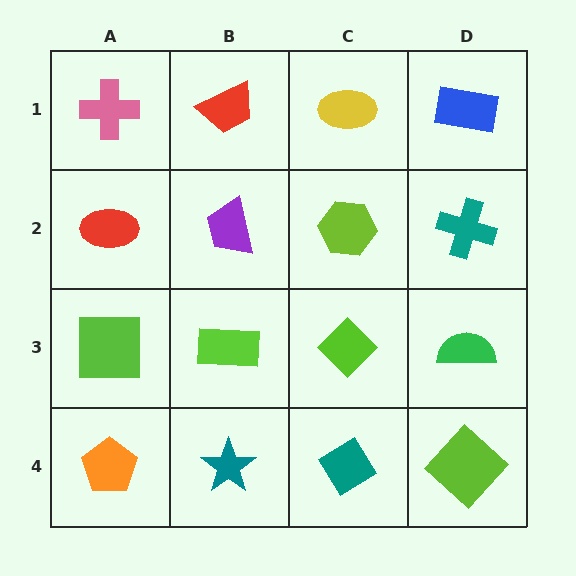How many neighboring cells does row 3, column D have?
3.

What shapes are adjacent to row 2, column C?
A yellow ellipse (row 1, column C), a lime diamond (row 3, column C), a purple trapezoid (row 2, column B), a teal cross (row 2, column D).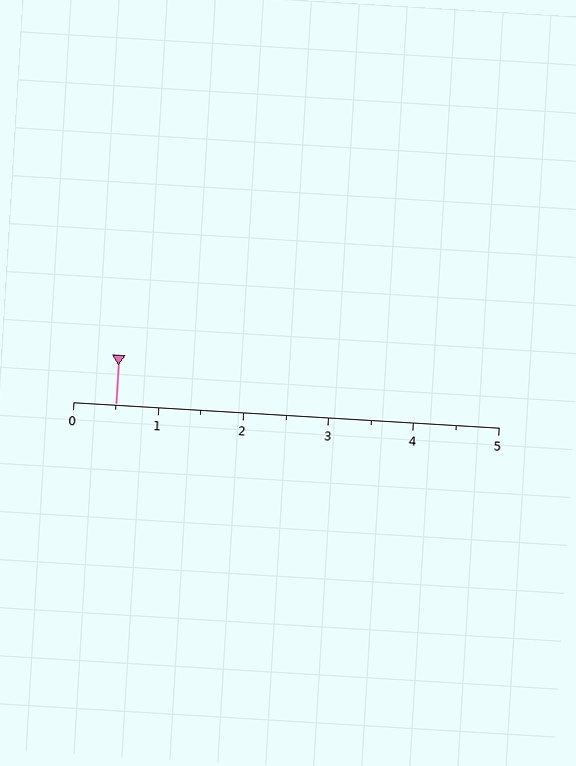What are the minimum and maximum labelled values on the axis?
The axis runs from 0 to 5.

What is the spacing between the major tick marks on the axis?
The major ticks are spaced 1 apart.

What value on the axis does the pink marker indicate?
The marker indicates approximately 0.5.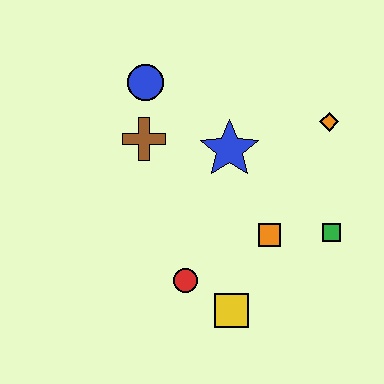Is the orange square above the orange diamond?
No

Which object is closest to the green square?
The orange square is closest to the green square.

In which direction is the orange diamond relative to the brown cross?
The orange diamond is to the right of the brown cross.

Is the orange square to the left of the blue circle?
No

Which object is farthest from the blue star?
The yellow square is farthest from the blue star.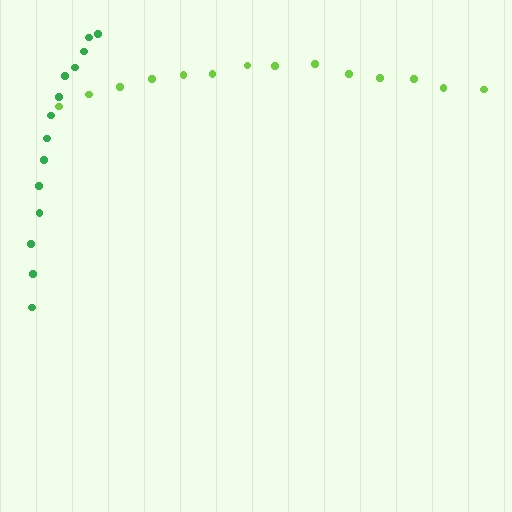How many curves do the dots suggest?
There are 2 distinct paths.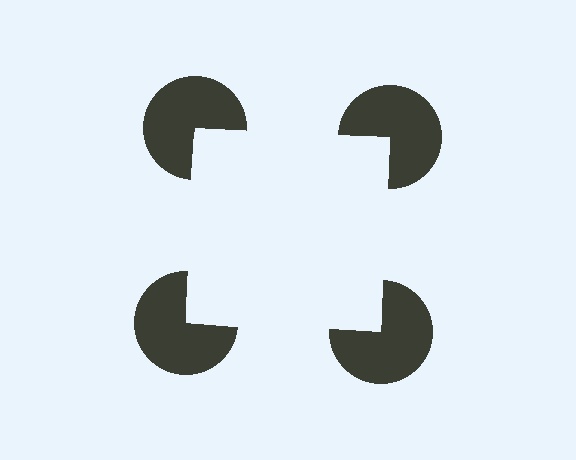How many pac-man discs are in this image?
There are 4 — one at each vertex of the illusory square.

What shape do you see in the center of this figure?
An illusory square — its edges are inferred from the aligned wedge cuts in the pac-man discs, not physically drawn.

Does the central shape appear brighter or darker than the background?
It typically appears slightly brighter than the background, even though no actual brightness change is drawn.